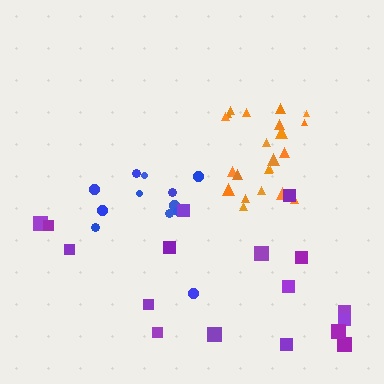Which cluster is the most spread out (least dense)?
Purple.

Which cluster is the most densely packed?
Orange.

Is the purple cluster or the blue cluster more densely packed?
Blue.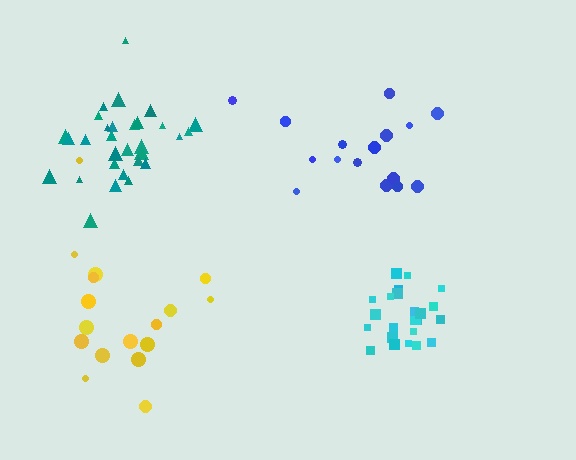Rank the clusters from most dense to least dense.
cyan, teal, blue, yellow.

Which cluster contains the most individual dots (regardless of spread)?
Teal (30).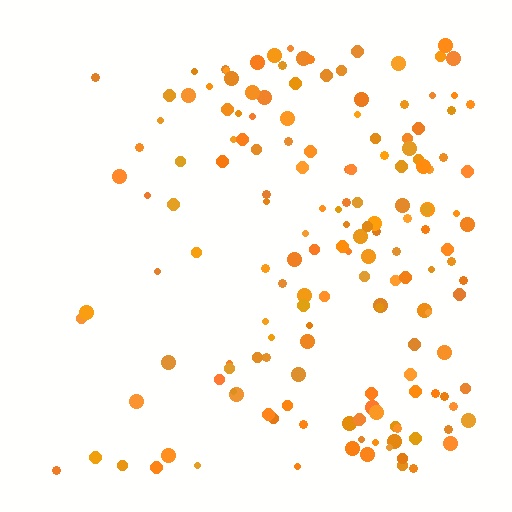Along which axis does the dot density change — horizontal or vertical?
Horizontal.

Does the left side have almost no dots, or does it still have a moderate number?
Still a moderate number, just noticeably fewer than the right.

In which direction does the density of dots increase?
From left to right, with the right side densest.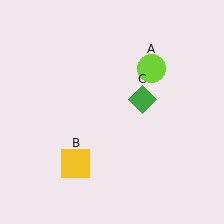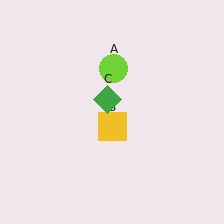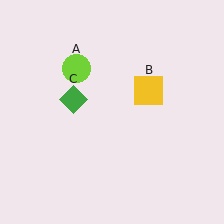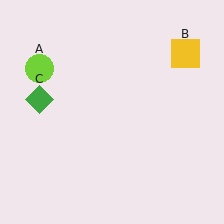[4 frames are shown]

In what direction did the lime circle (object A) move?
The lime circle (object A) moved left.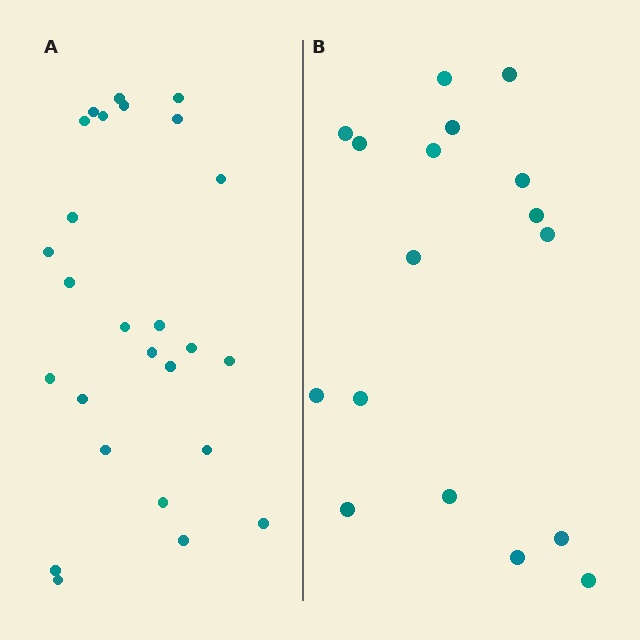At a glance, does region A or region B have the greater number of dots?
Region A (the left region) has more dots.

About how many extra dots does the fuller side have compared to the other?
Region A has roughly 8 or so more dots than region B.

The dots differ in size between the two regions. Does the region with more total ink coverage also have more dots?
No. Region B has more total ink coverage because its dots are larger, but region A actually contains more individual dots. Total area can be misleading — the number of items is what matters here.